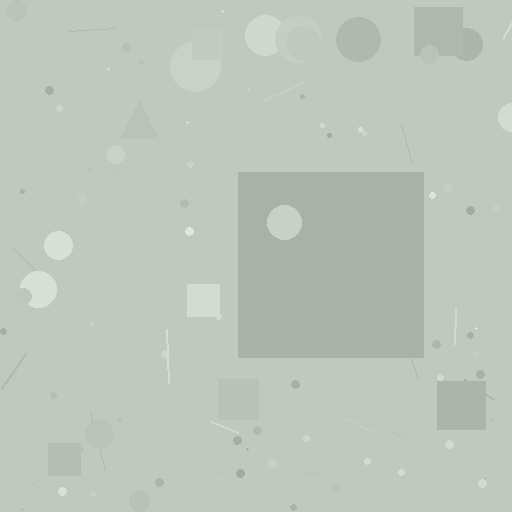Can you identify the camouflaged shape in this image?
The camouflaged shape is a square.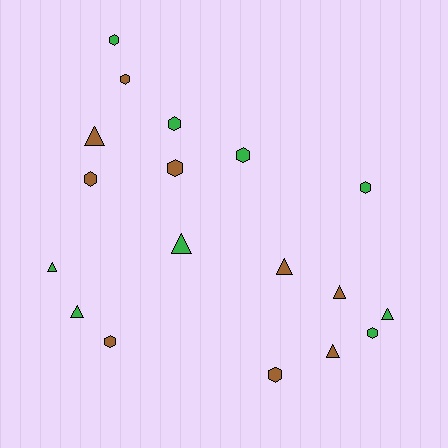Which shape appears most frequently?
Hexagon, with 10 objects.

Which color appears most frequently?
Green, with 9 objects.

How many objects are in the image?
There are 18 objects.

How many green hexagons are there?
There are 5 green hexagons.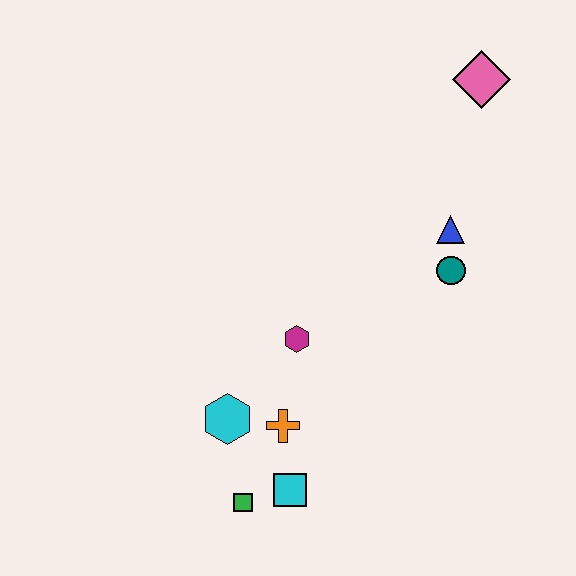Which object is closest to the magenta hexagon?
The orange cross is closest to the magenta hexagon.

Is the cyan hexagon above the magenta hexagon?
No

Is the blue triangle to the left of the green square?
No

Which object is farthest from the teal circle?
The green square is farthest from the teal circle.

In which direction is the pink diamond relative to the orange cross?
The pink diamond is above the orange cross.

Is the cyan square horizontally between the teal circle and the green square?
Yes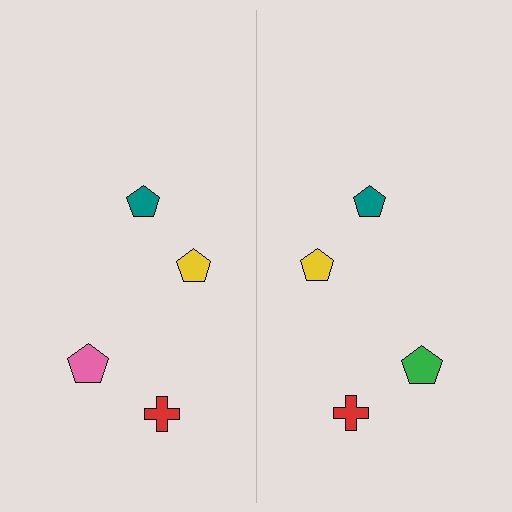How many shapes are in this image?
There are 8 shapes in this image.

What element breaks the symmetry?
The green pentagon on the right side breaks the symmetry — its mirror counterpart is pink.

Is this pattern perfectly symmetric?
No, the pattern is not perfectly symmetric. The green pentagon on the right side breaks the symmetry — its mirror counterpart is pink.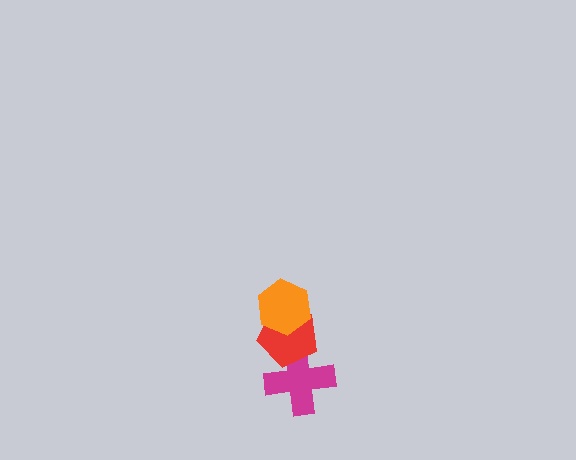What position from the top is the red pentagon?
The red pentagon is 2nd from the top.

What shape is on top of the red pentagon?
The orange hexagon is on top of the red pentagon.